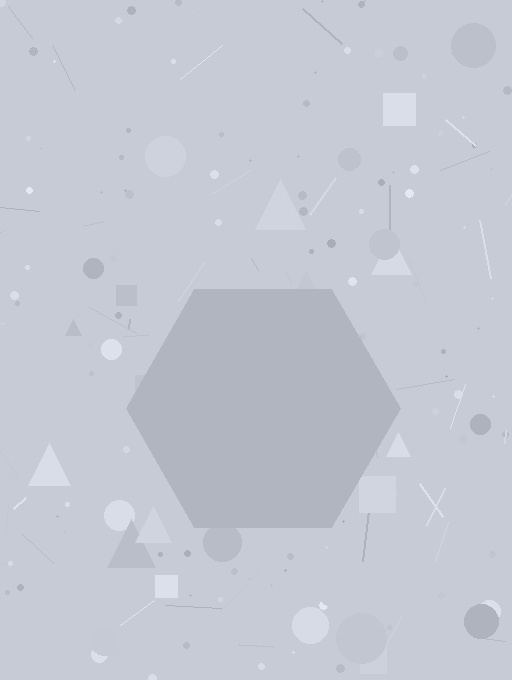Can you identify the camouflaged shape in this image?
The camouflaged shape is a hexagon.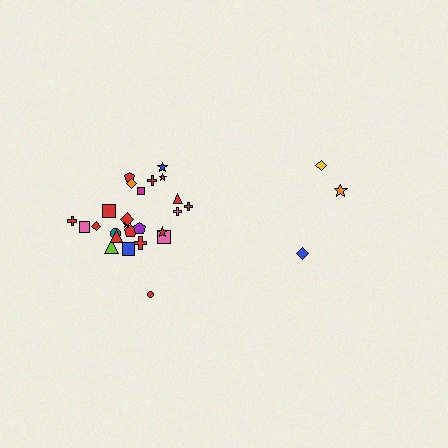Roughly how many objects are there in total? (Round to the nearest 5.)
Roughly 30 objects in total.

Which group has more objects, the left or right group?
The left group.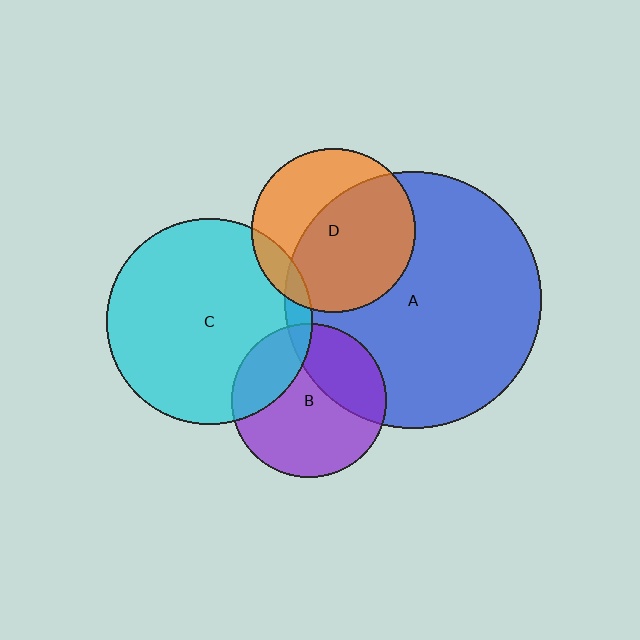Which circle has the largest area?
Circle A (blue).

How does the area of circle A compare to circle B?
Approximately 2.8 times.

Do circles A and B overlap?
Yes.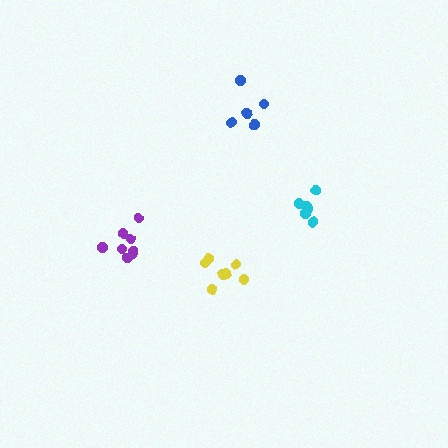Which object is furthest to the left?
The purple cluster is leftmost.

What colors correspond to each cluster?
The clusters are colored: yellow, blue, cyan, purple.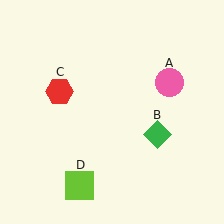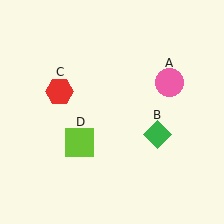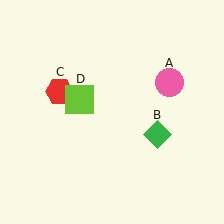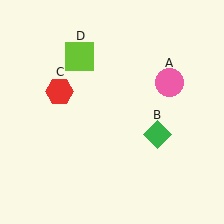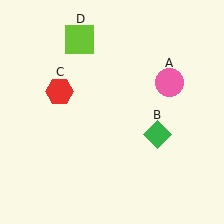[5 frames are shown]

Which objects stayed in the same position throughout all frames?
Pink circle (object A) and green diamond (object B) and red hexagon (object C) remained stationary.